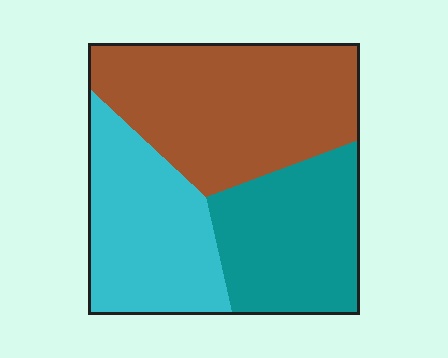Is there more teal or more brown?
Brown.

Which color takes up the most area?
Brown, at roughly 40%.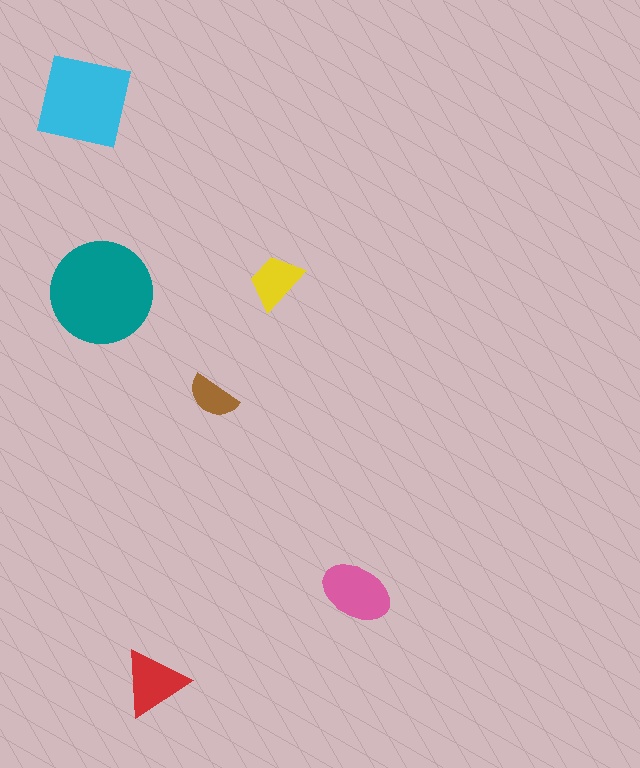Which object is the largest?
The teal circle.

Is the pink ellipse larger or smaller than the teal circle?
Smaller.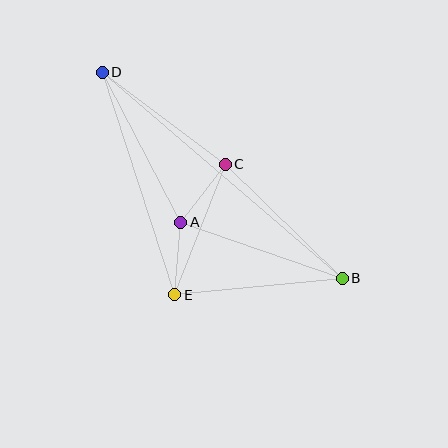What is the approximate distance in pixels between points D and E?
The distance between D and E is approximately 235 pixels.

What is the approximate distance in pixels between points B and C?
The distance between B and C is approximately 164 pixels.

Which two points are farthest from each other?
Points B and D are farthest from each other.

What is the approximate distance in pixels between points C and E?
The distance between C and E is approximately 140 pixels.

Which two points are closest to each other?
Points A and E are closest to each other.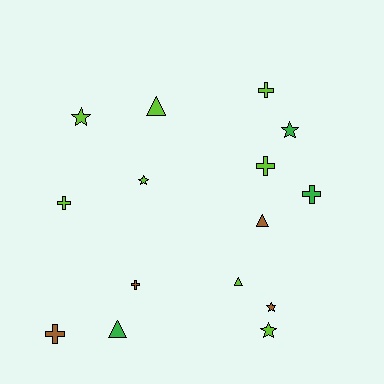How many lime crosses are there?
There are 3 lime crosses.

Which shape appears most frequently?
Cross, with 6 objects.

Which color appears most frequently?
Lime, with 8 objects.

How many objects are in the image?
There are 15 objects.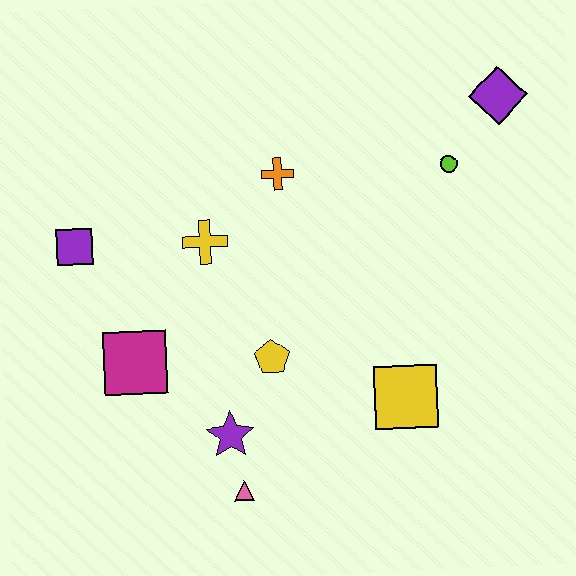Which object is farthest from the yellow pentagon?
The purple diamond is farthest from the yellow pentagon.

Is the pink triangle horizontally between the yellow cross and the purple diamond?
Yes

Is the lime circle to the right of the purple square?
Yes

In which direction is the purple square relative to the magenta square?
The purple square is above the magenta square.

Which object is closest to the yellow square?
The yellow pentagon is closest to the yellow square.